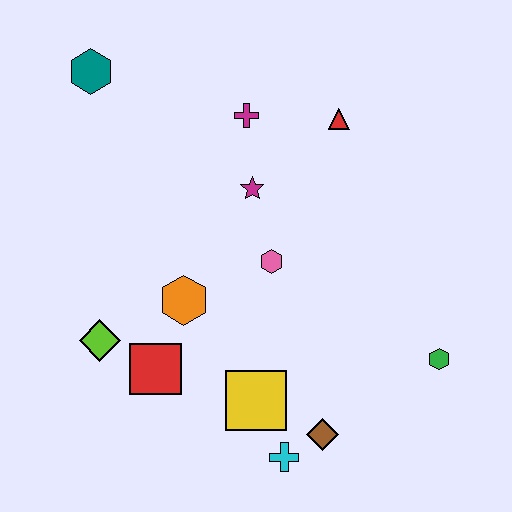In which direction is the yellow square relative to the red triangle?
The yellow square is below the red triangle.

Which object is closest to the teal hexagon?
The magenta cross is closest to the teal hexagon.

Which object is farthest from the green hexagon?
The teal hexagon is farthest from the green hexagon.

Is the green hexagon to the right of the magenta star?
Yes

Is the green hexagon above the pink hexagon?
No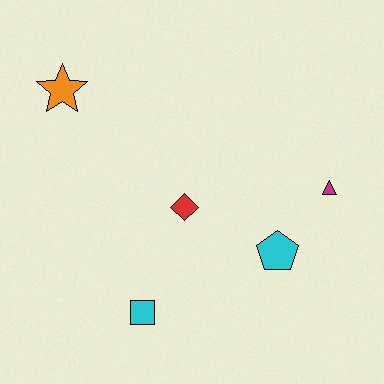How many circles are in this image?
There are no circles.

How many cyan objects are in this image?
There are 2 cyan objects.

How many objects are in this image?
There are 5 objects.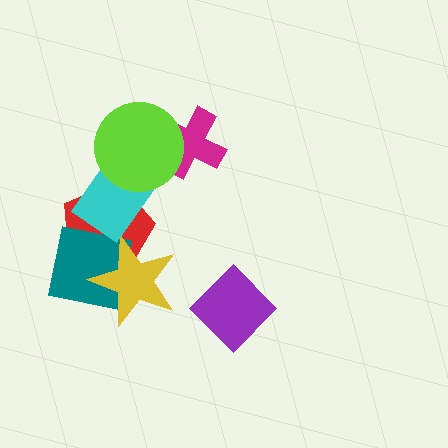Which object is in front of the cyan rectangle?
The lime circle is in front of the cyan rectangle.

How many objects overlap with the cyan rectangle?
3 objects overlap with the cyan rectangle.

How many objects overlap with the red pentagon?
3 objects overlap with the red pentagon.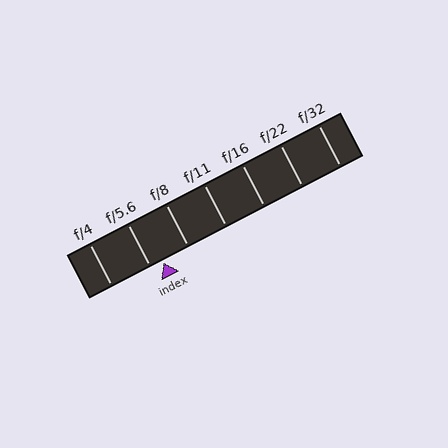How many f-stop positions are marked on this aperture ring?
There are 7 f-stop positions marked.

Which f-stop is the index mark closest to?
The index mark is closest to f/5.6.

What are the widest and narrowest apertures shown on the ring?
The widest aperture shown is f/4 and the narrowest is f/32.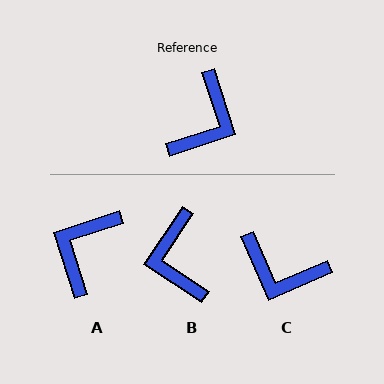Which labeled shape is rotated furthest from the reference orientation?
A, about 180 degrees away.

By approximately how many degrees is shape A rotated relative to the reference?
Approximately 180 degrees counter-clockwise.